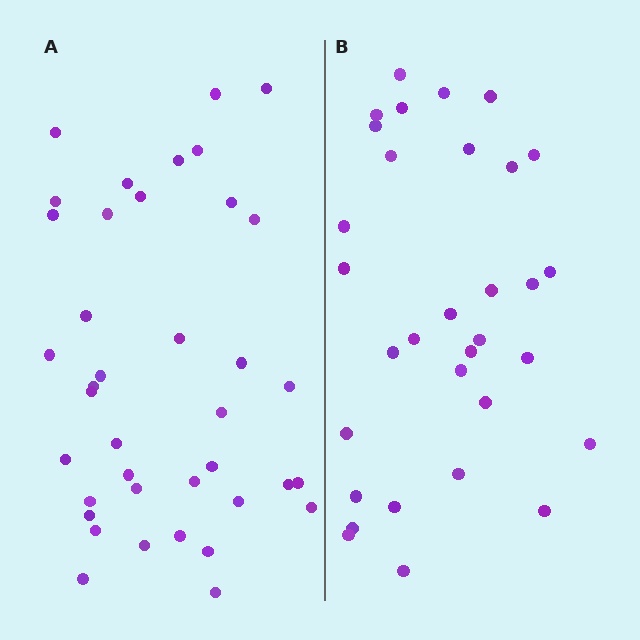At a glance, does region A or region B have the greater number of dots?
Region A (the left region) has more dots.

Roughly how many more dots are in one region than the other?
Region A has roughly 8 or so more dots than region B.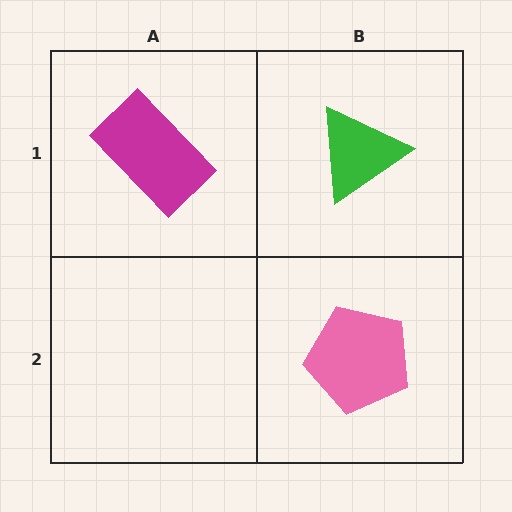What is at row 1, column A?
A magenta rectangle.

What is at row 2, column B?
A pink pentagon.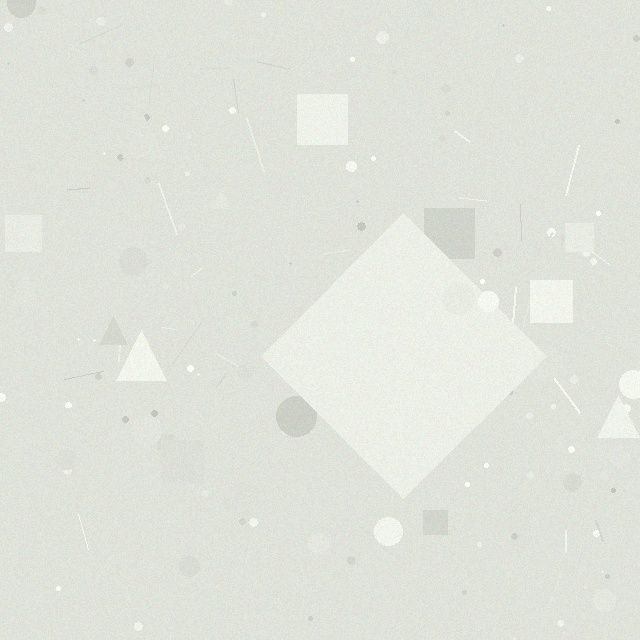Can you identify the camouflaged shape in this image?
The camouflaged shape is a diamond.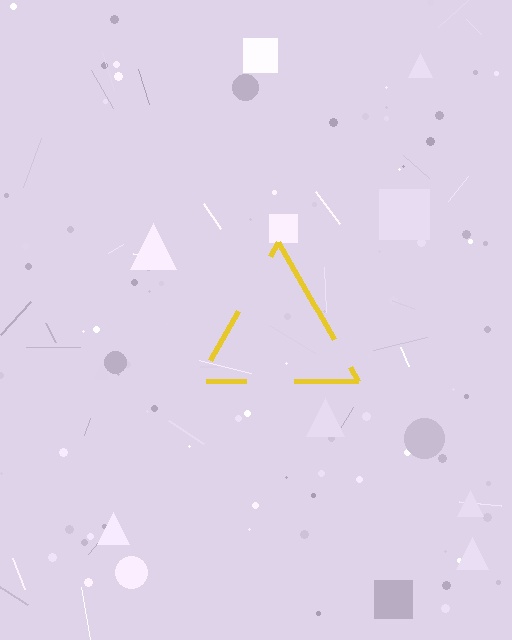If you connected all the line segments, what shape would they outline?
They would outline a triangle.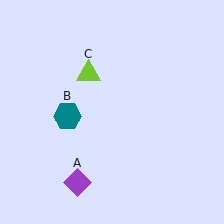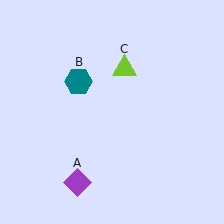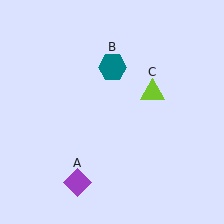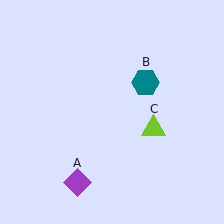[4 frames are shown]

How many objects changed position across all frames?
2 objects changed position: teal hexagon (object B), lime triangle (object C).